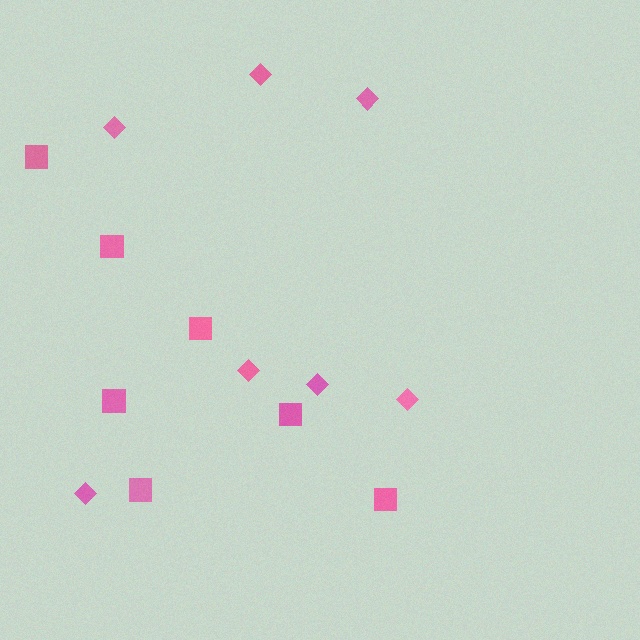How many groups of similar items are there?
There are 2 groups: one group of diamonds (7) and one group of squares (7).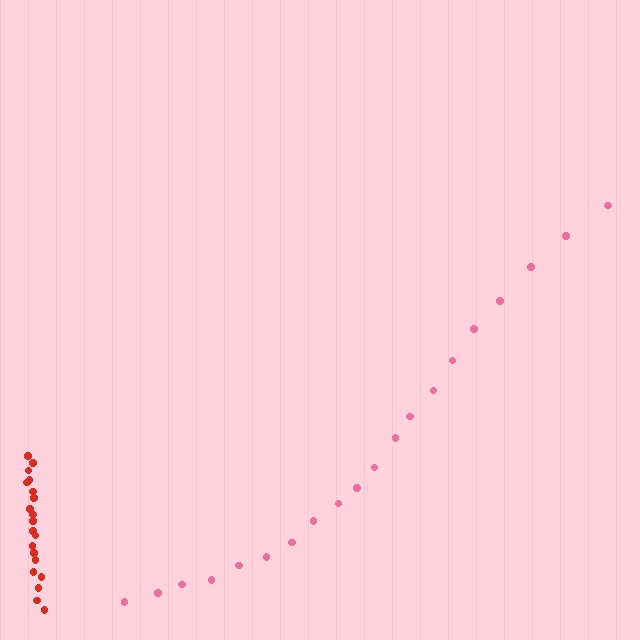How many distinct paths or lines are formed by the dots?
There are 2 distinct paths.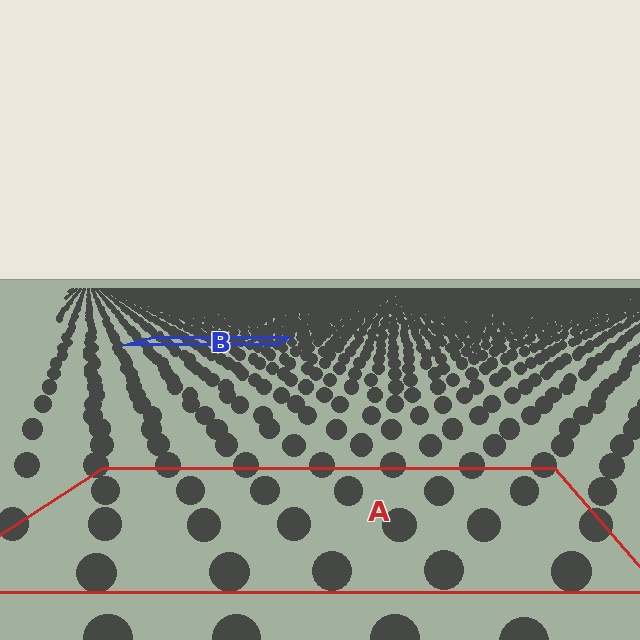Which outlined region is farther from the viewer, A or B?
Region B is farther from the viewer — the texture elements inside it appear smaller and more densely packed.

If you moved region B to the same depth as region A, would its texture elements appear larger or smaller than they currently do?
They would appear larger. At a closer depth, the same texture elements are projected at a bigger on-screen size.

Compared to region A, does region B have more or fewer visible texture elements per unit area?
Region B has more texture elements per unit area — they are packed more densely because it is farther away.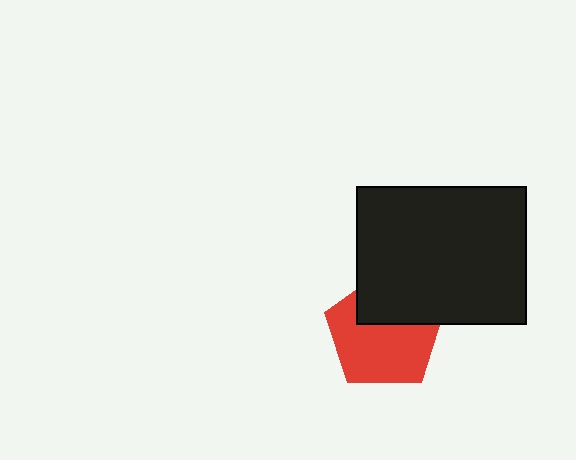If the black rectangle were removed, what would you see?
You would see the complete red pentagon.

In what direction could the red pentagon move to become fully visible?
The red pentagon could move down. That would shift it out from behind the black rectangle entirely.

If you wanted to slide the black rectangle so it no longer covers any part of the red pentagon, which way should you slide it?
Slide it up — that is the most direct way to separate the two shapes.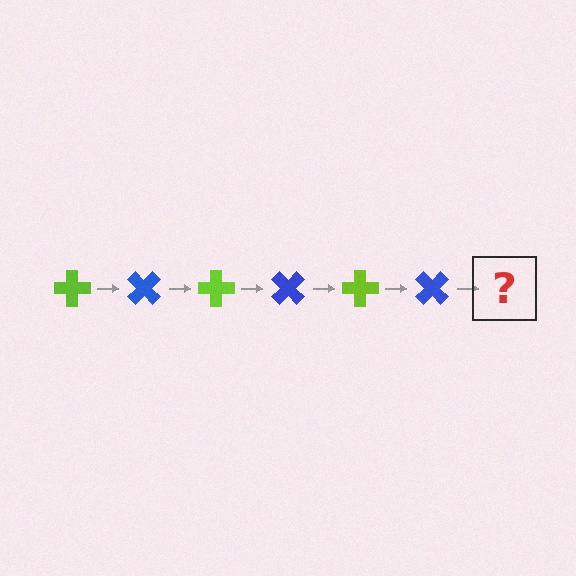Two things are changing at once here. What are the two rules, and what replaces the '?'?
The two rules are that it rotates 45 degrees each step and the color cycles through lime and blue. The '?' should be a lime cross, rotated 270 degrees from the start.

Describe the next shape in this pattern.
It should be a lime cross, rotated 270 degrees from the start.